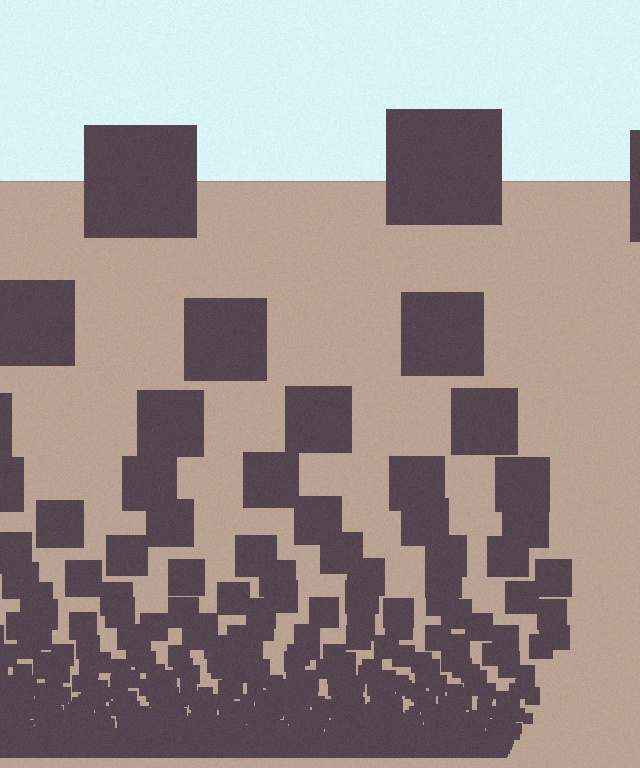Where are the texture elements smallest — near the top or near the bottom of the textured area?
Near the bottom.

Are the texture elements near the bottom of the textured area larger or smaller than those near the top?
Smaller. The gradient is inverted — elements near the bottom are smaller and denser.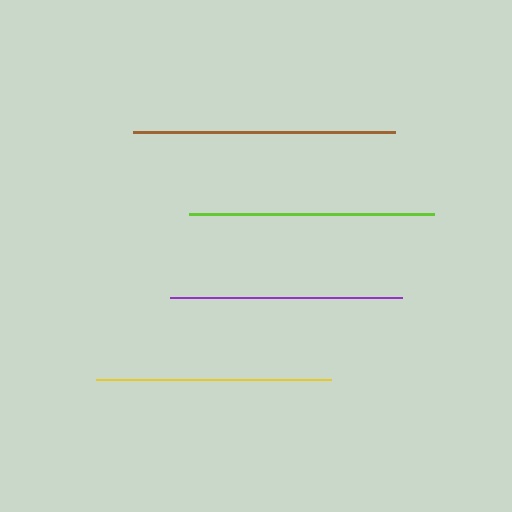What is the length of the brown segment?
The brown segment is approximately 261 pixels long.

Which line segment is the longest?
The brown line is the longest at approximately 261 pixels.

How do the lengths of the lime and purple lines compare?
The lime and purple lines are approximately the same length.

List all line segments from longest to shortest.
From longest to shortest: brown, lime, yellow, purple.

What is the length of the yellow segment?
The yellow segment is approximately 236 pixels long.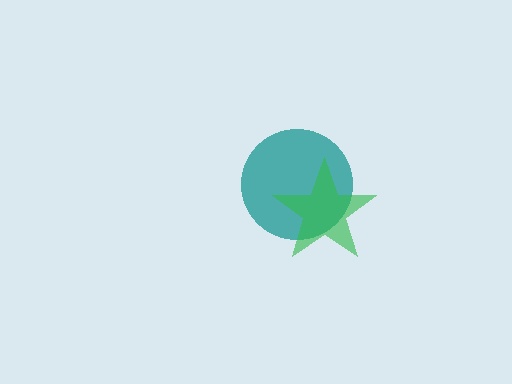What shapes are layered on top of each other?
The layered shapes are: a teal circle, a green star.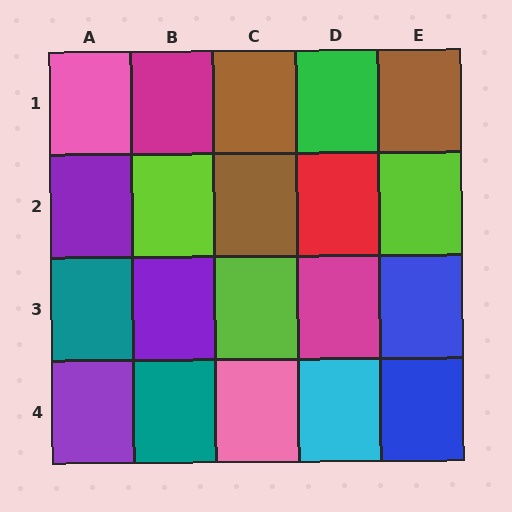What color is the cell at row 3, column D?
Magenta.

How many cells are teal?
2 cells are teal.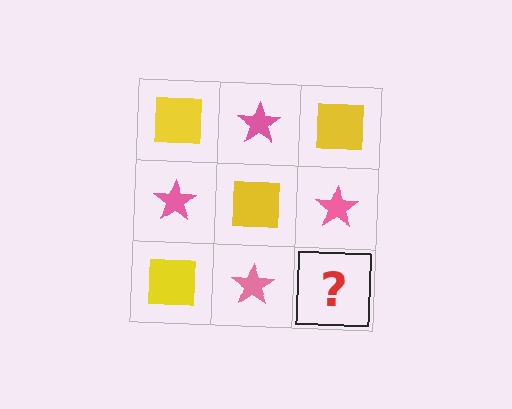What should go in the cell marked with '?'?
The missing cell should contain a yellow square.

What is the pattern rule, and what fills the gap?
The rule is that it alternates yellow square and pink star in a checkerboard pattern. The gap should be filled with a yellow square.